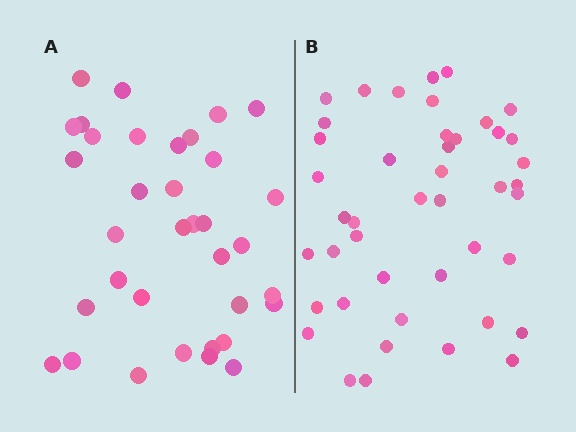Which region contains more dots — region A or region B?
Region B (the right region) has more dots.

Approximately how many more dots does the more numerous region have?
Region B has roughly 8 or so more dots than region A.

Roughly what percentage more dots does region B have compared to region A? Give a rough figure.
About 25% more.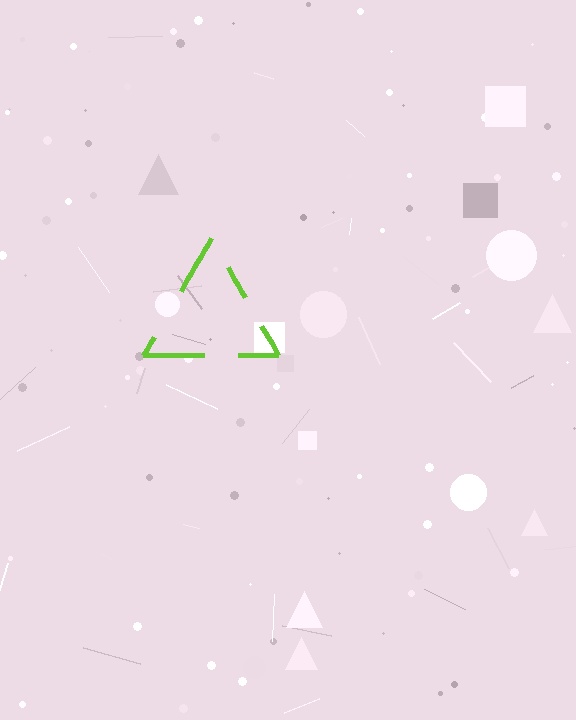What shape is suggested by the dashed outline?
The dashed outline suggests a triangle.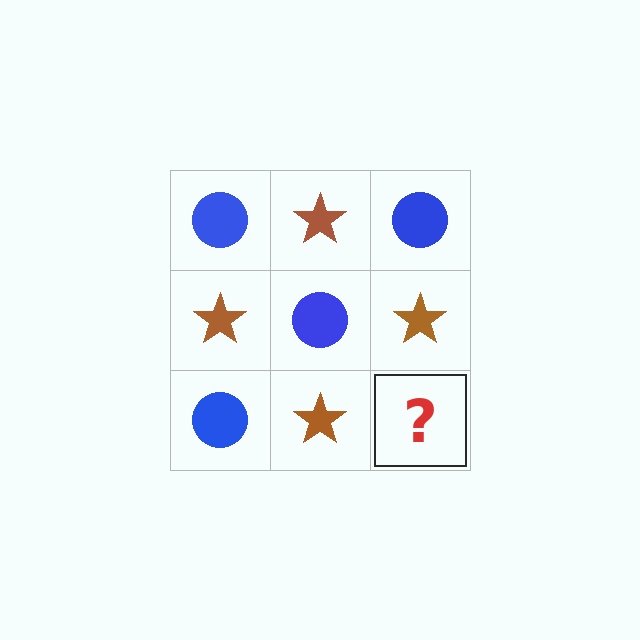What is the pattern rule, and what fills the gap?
The rule is that it alternates blue circle and brown star in a checkerboard pattern. The gap should be filled with a blue circle.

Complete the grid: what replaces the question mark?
The question mark should be replaced with a blue circle.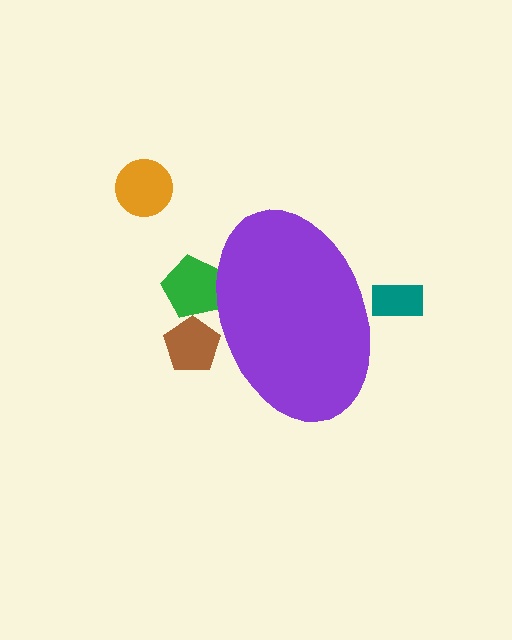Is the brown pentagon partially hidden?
Yes, the brown pentagon is partially hidden behind the purple ellipse.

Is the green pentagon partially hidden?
Yes, the green pentagon is partially hidden behind the purple ellipse.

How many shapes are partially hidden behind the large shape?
3 shapes are partially hidden.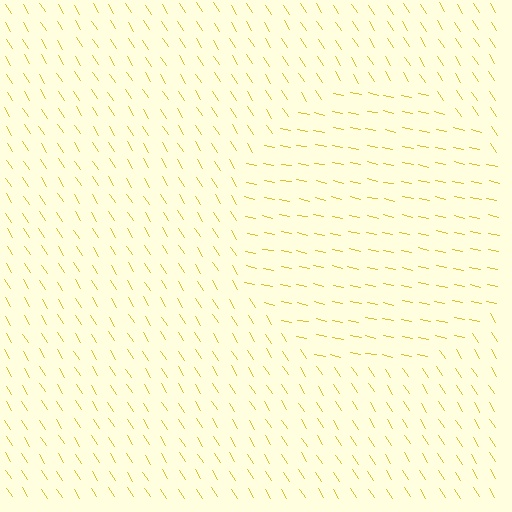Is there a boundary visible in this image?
Yes, there is a texture boundary formed by a change in line orientation.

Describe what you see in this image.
The image is filled with small yellow line segments. A circle region in the image has lines oriented differently from the surrounding lines, creating a visible texture boundary.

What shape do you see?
I see a circle.